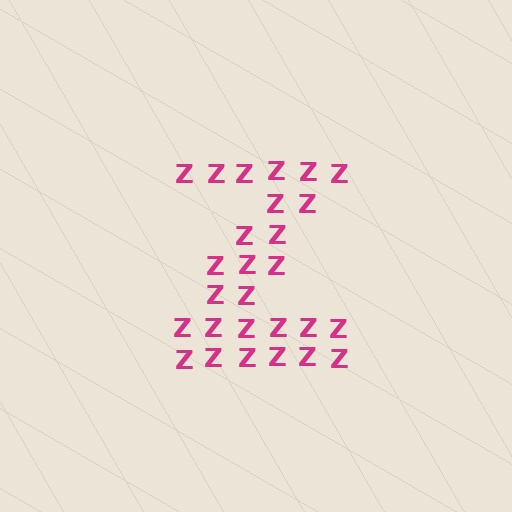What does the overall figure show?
The overall figure shows the letter Z.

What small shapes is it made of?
It is made of small letter Z's.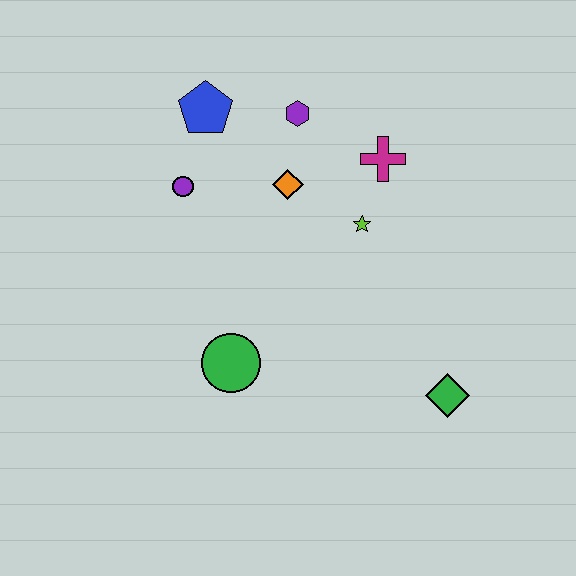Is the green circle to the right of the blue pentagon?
Yes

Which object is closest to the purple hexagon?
The orange diamond is closest to the purple hexagon.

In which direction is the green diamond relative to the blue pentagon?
The green diamond is below the blue pentagon.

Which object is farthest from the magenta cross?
The green circle is farthest from the magenta cross.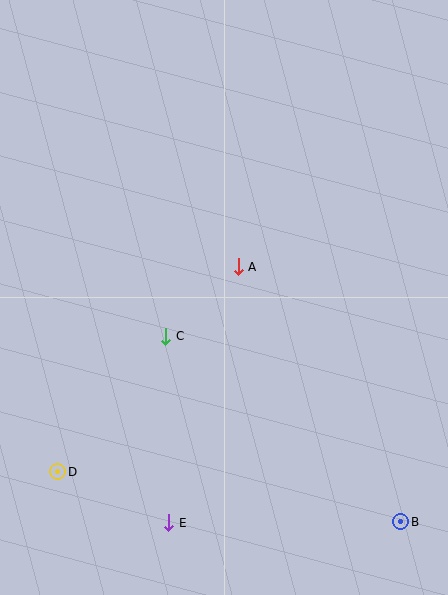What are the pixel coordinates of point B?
Point B is at (401, 522).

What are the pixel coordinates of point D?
Point D is at (58, 472).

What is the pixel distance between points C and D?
The distance between C and D is 173 pixels.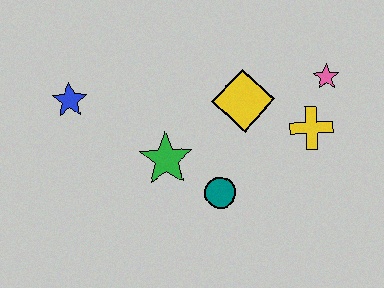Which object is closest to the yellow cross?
The pink star is closest to the yellow cross.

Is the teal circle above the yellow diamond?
No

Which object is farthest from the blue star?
The pink star is farthest from the blue star.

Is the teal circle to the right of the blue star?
Yes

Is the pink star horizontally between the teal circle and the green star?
No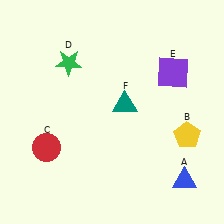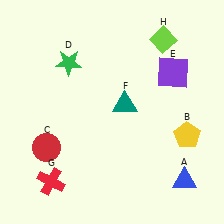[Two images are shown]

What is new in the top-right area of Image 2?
A lime diamond (H) was added in the top-right area of Image 2.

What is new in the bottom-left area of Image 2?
A red cross (G) was added in the bottom-left area of Image 2.